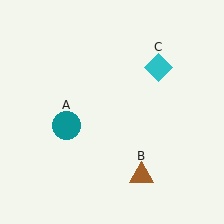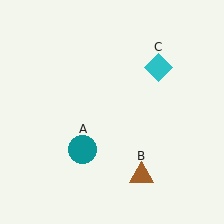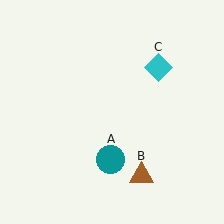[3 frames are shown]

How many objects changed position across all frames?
1 object changed position: teal circle (object A).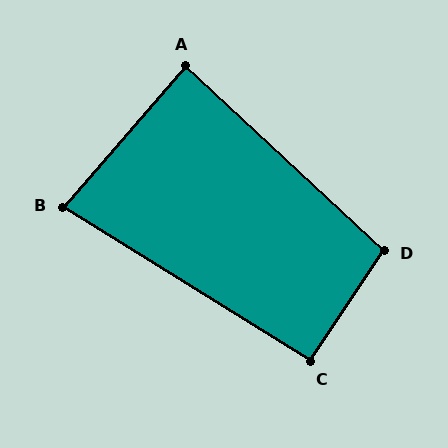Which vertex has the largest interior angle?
D, at approximately 99 degrees.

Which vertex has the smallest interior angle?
B, at approximately 81 degrees.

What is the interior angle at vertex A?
Approximately 88 degrees (approximately right).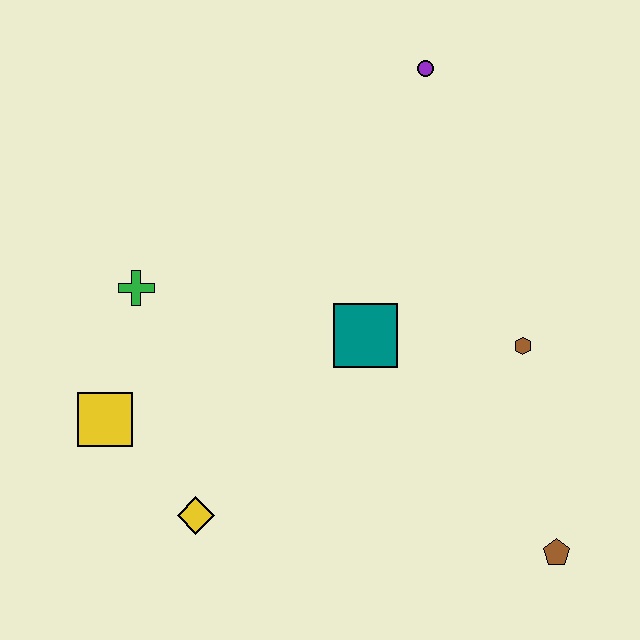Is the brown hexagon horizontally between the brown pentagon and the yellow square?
Yes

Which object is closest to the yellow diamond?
The yellow square is closest to the yellow diamond.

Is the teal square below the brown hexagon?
No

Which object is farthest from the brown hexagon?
The yellow square is farthest from the brown hexagon.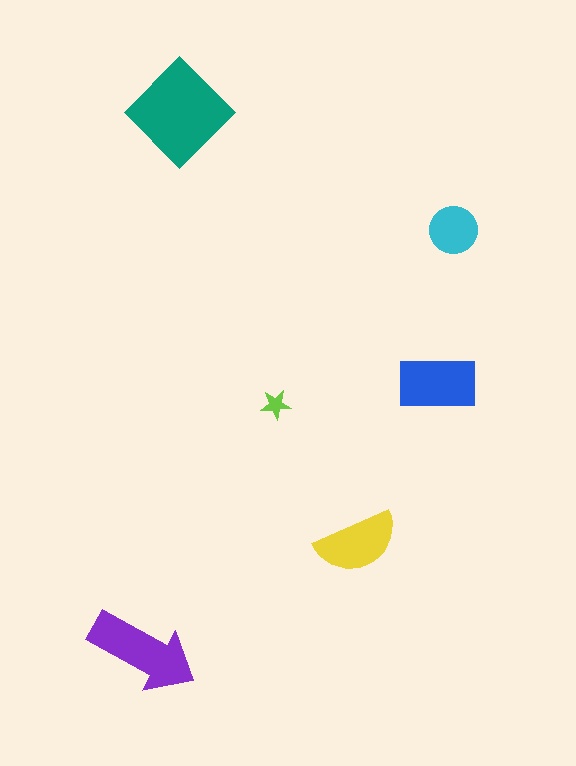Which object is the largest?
The teal diamond.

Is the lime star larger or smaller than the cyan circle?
Smaller.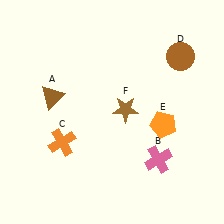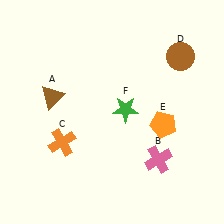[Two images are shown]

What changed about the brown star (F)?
In Image 1, F is brown. In Image 2, it changed to green.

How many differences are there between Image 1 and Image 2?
There is 1 difference between the two images.